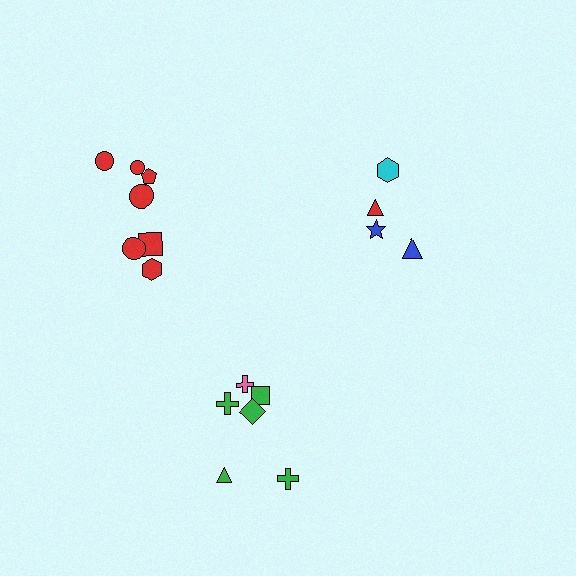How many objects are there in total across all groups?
There are 17 objects.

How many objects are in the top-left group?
There are 7 objects.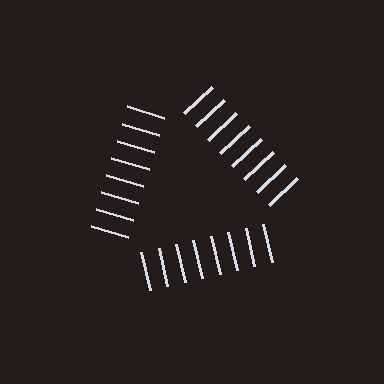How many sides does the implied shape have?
3 sides — the line-ends trace a triangle.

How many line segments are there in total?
24 — 8 along each of the 3 edges.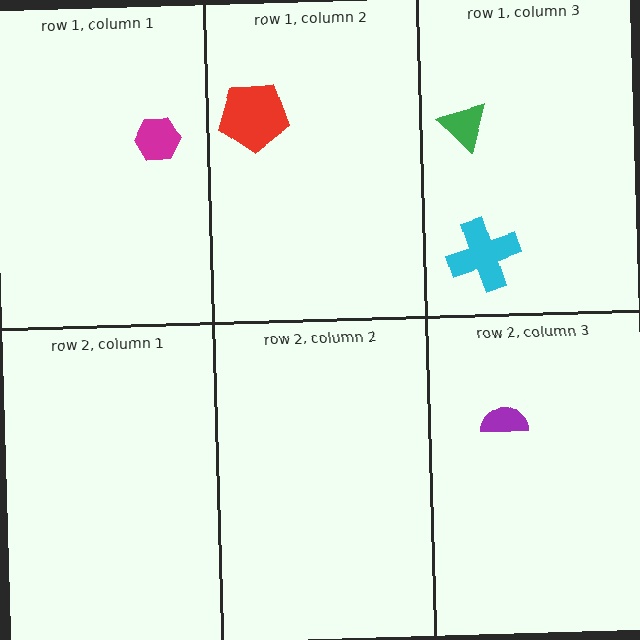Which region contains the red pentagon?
The row 1, column 2 region.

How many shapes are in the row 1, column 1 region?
1.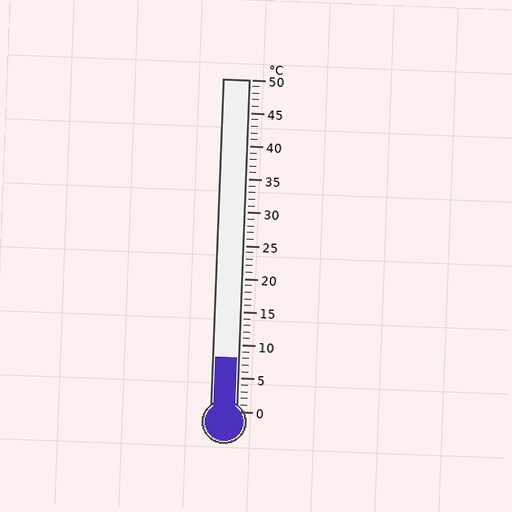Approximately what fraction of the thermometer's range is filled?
The thermometer is filled to approximately 15% of its range.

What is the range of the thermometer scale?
The thermometer scale ranges from 0°C to 50°C.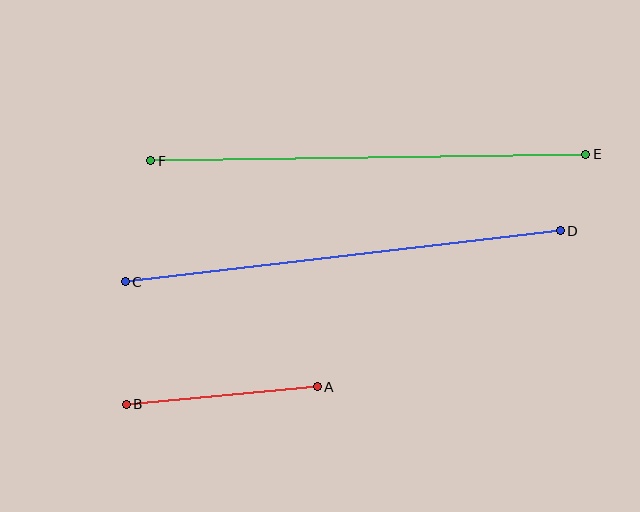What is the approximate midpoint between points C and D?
The midpoint is at approximately (343, 256) pixels.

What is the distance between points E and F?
The distance is approximately 435 pixels.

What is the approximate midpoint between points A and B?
The midpoint is at approximately (222, 395) pixels.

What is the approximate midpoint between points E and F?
The midpoint is at approximately (368, 157) pixels.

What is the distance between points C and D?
The distance is approximately 438 pixels.